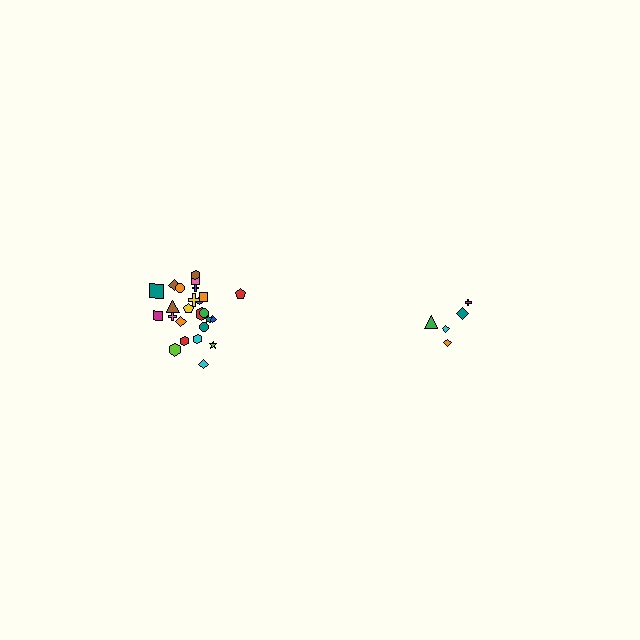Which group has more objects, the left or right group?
The left group.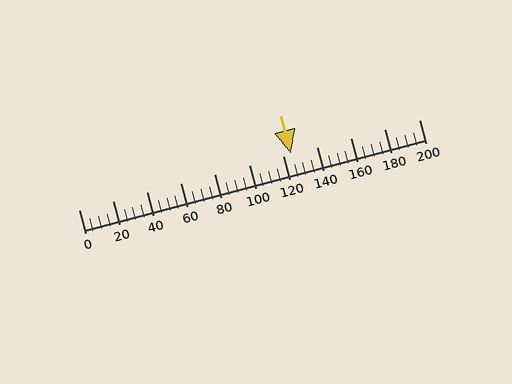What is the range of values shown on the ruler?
The ruler shows values from 0 to 200.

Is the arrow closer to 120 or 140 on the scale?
The arrow is closer to 120.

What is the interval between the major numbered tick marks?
The major tick marks are spaced 20 units apart.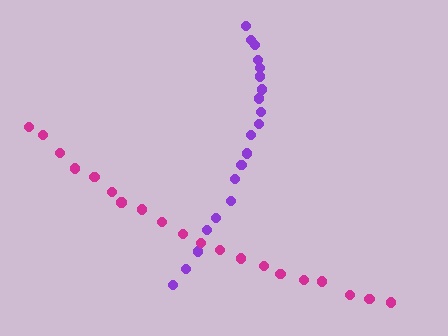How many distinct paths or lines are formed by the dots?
There are 2 distinct paths.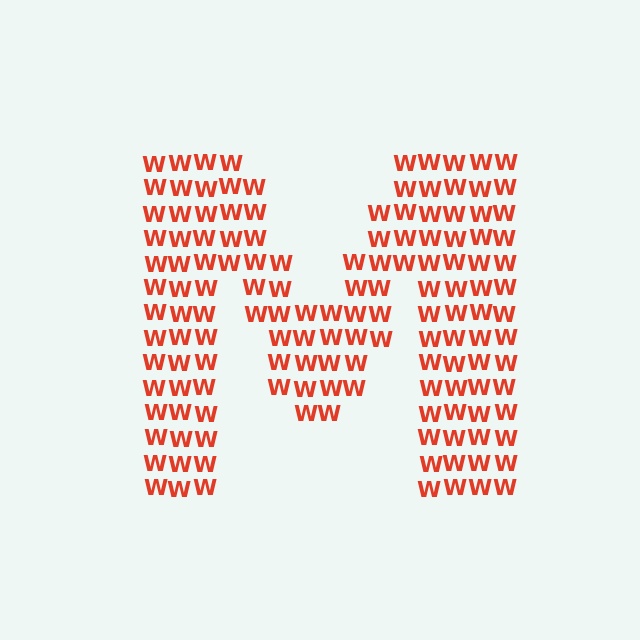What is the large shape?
The large shape is the letter M.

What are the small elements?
The small elements are letter W's.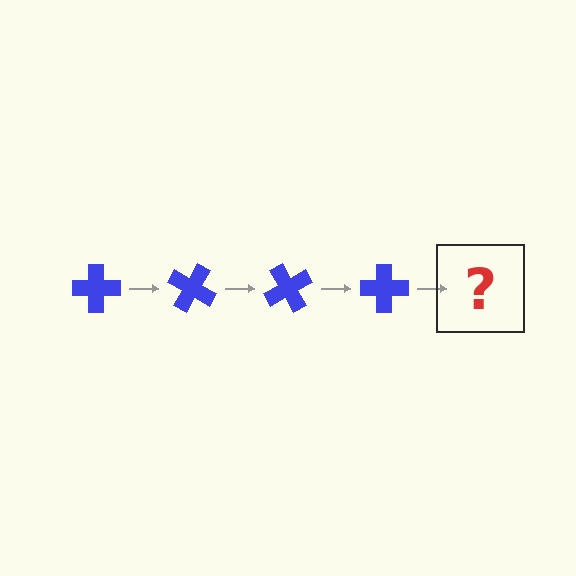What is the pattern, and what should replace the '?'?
The pattern is that the cross rotates 30 degrees each step. The '?' should be a blue cross rotated 120 degrees.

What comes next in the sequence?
The next element should be a blue cross rotated 120 degrees.